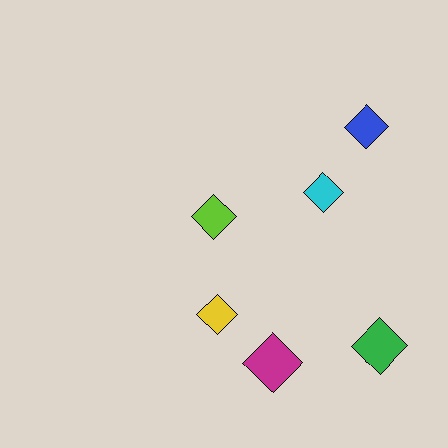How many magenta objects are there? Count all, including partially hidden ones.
There is 1 magenta object.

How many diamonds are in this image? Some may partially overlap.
There are 6 diamonds.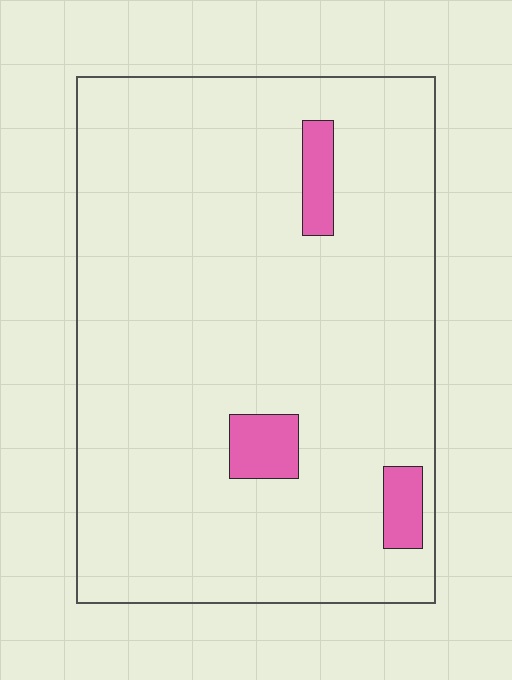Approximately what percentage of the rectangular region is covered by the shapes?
Approximately 5%.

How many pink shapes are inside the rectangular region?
3.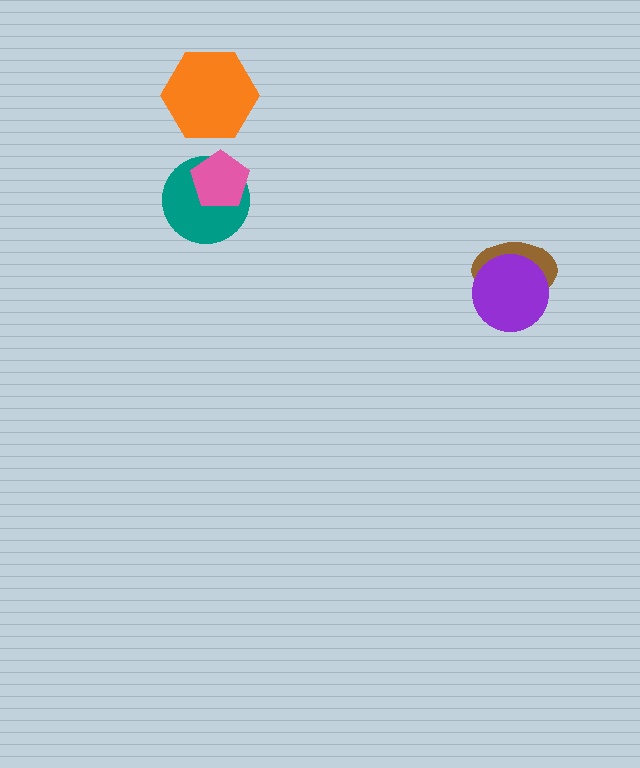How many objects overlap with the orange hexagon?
0 objects overlap with the orange hexagon.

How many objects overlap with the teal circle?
1 object overlaps with the teal circle.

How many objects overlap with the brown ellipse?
1 object overlaps with the brown ellipse.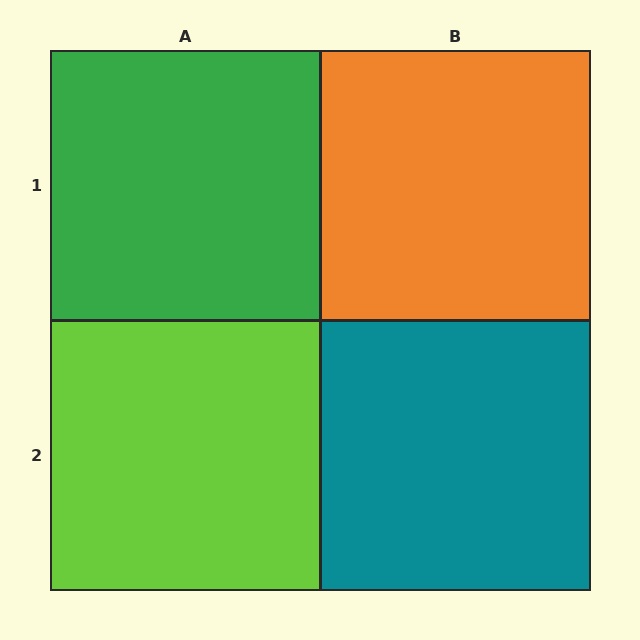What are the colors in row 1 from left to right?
Green, orange.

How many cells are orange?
1 cell is orange.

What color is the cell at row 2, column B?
Teal.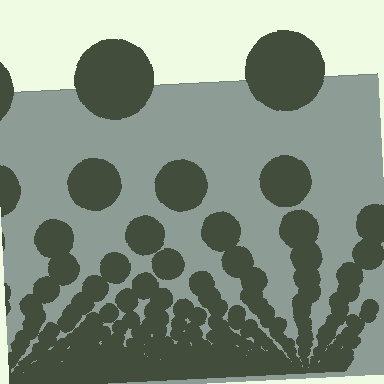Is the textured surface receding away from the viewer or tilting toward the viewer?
The surface appears to tilt toward the viewer. Texture elements get larger and sparser toward the top.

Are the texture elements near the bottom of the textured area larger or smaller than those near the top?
Smaller. The gradient is inverted — elements near the bottom are smaller and denser.